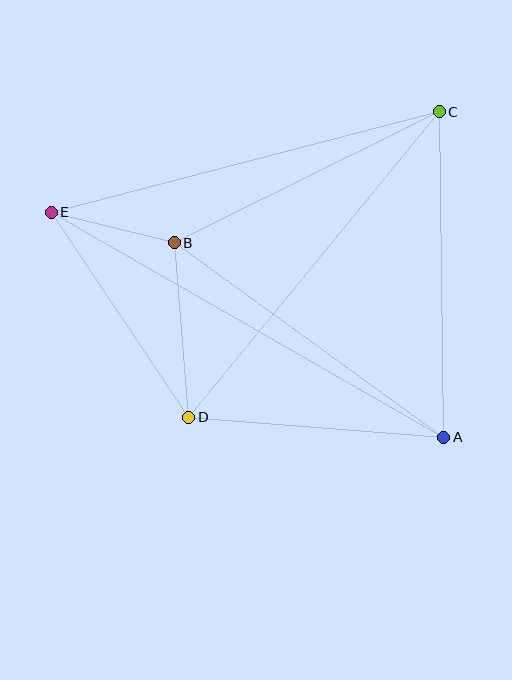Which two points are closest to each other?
Points B and E are closest to each other.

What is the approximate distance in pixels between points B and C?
The distance between B and C is approximately 296 pixels.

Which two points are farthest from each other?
Points A and E are farthest from each other.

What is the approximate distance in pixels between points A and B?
The distance between A and B is approximately 332 pixels.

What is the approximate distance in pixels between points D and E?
The distance between D and E is approximately 247 pixels.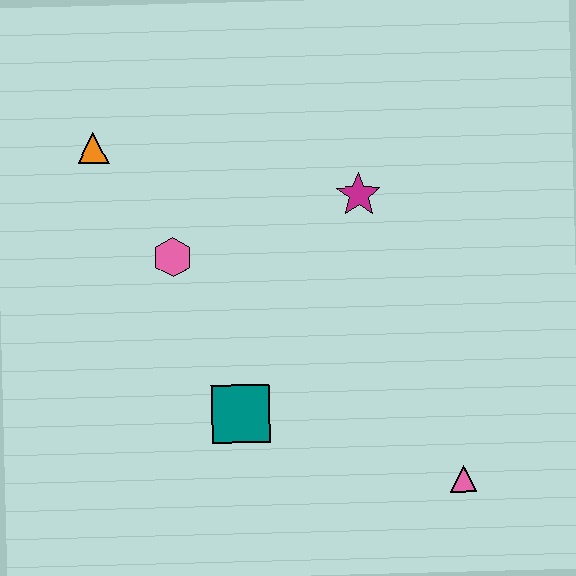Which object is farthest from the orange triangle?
The pink triangle is farthest from the orange triangle.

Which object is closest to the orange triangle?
The pink hexagon is closest to the orange triangle.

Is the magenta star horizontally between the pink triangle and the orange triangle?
Yes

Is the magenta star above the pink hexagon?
Yes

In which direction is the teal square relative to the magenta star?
The teal square is below the magenta star.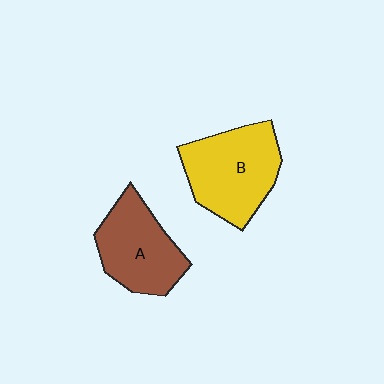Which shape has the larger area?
Shape B (yellow).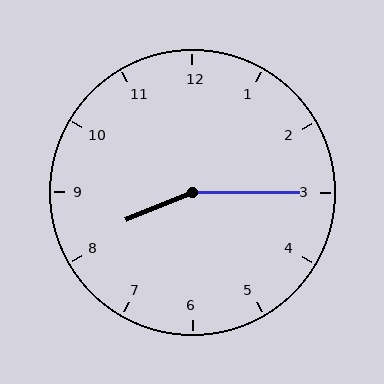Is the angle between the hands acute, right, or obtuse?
It is obtuse.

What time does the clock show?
8:15.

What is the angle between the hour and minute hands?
Approximately 158 degrees.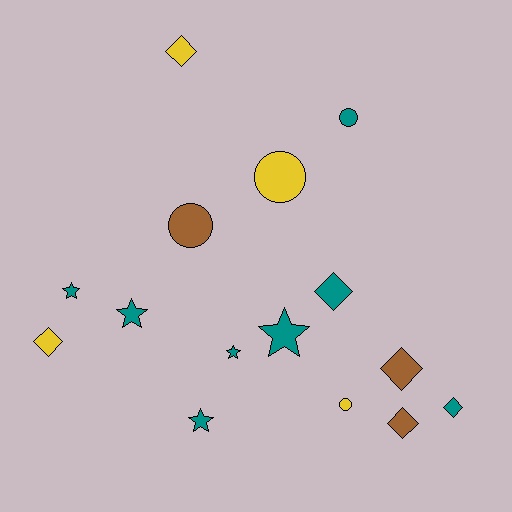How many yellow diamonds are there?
There are 2 yellow diamonds.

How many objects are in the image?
There are 15 objects.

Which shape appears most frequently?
Diamond, with 6 objects.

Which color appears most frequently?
Teal, with 8 objects.